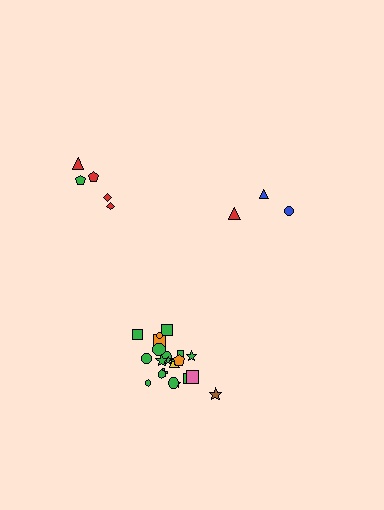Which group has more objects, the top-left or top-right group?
The top-left group.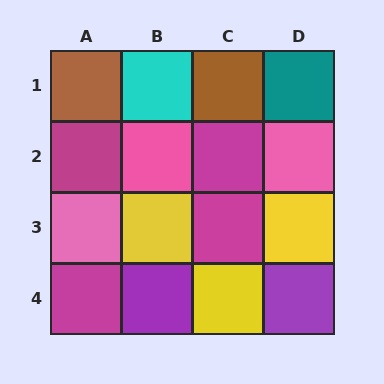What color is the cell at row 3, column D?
Yellow.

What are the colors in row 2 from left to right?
Magenta, pink, magenta, pink.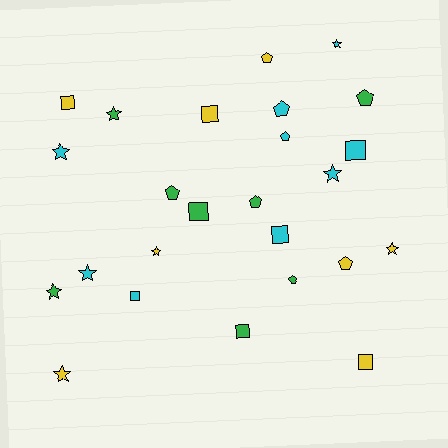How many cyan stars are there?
There are 4 cyan stars.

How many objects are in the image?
There are 25 objects.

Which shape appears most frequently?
Star, with 9 objects.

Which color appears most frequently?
Cyan, with 9 objects.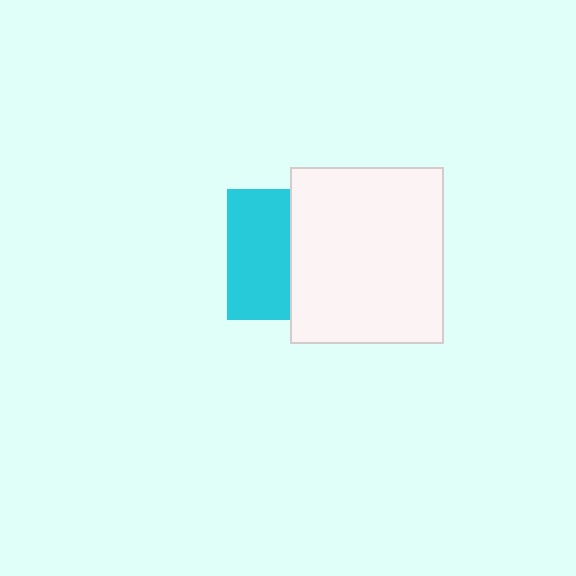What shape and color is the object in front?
The object in front is a white rectangle.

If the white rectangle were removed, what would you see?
You would see the complete cyan square.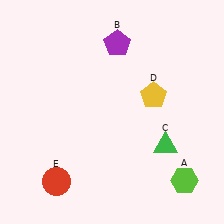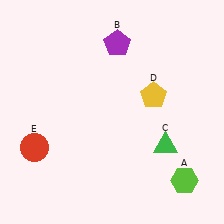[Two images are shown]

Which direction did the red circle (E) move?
The red circle (E) moved up.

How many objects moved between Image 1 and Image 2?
1 object moved between the two images.